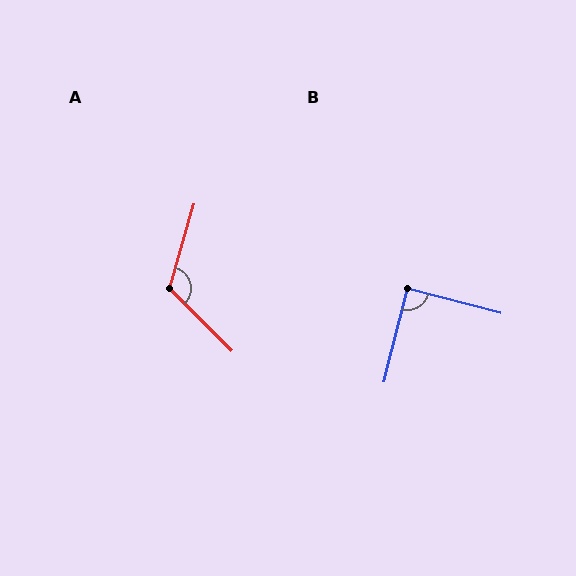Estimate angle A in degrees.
Approximately 119 degrees.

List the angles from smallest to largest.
B (89°), A (119°).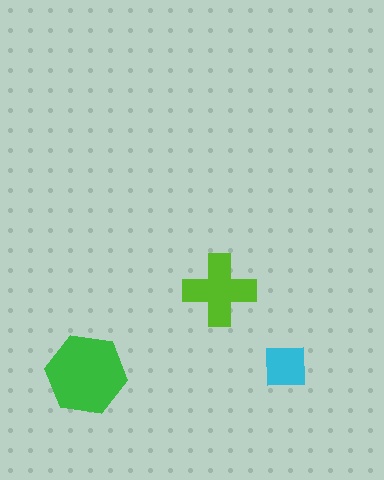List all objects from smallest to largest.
The cyan square, the lime cross, the green hexagon.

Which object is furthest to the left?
The green hexagon is leftmost.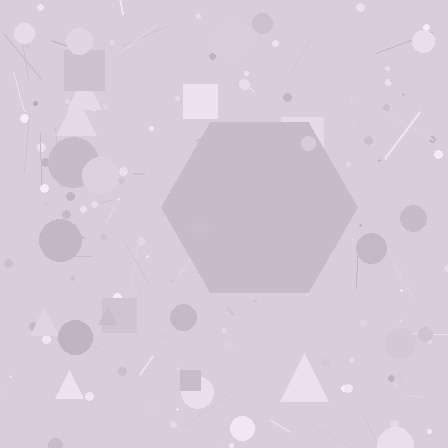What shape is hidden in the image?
A hexagon is hidden in the image.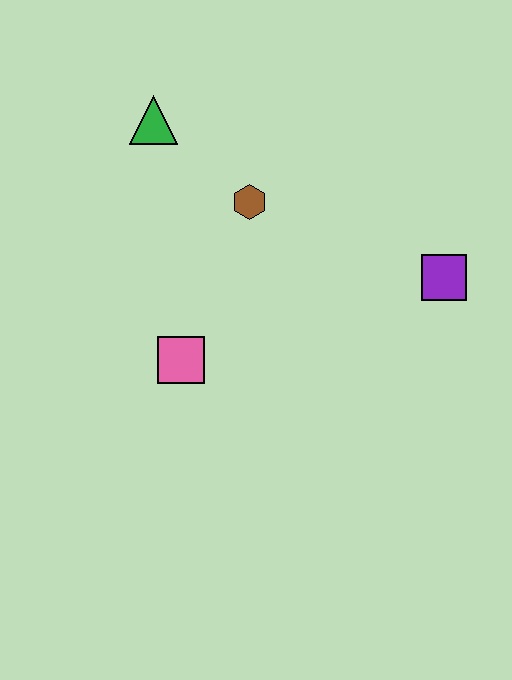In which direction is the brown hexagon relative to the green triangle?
The brown hexagon is to the right of the green triangle.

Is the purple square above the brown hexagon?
No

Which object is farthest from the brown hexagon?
The purple square is farthest from the brown hexagon.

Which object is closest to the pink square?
The brown hexagon is closest to the pink square.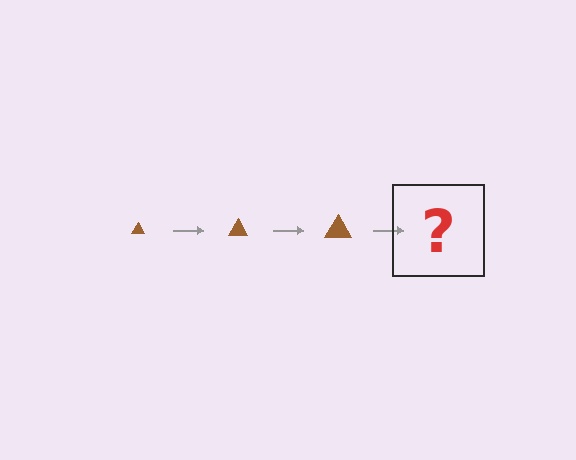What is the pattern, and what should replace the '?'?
The pattern is that the triangle gets progressively larger each step. The '?' should be a brown triangle, larger than the previous one.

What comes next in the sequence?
The next element should be a brown triangle, larger than the previous one.